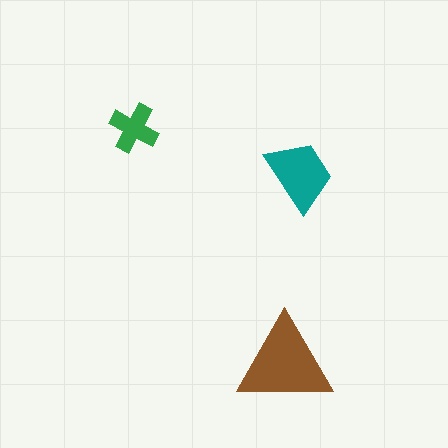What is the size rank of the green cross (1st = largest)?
3rd.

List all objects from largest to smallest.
The brown triangle, the teal trapezoid, the green cross.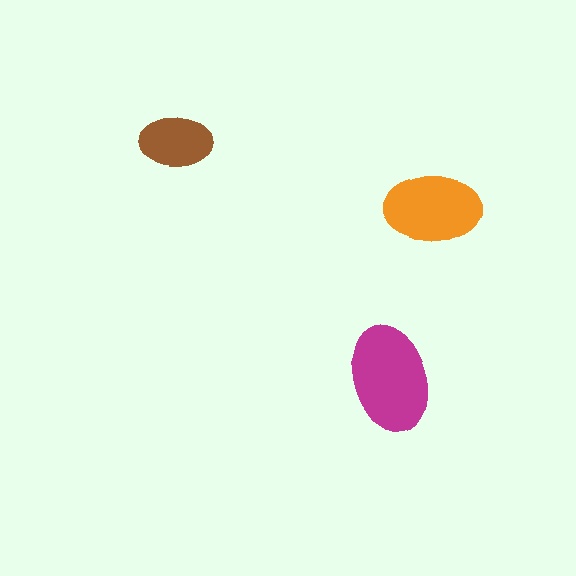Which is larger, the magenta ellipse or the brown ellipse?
The magenta one.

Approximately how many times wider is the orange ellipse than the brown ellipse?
About 1.5 times wider.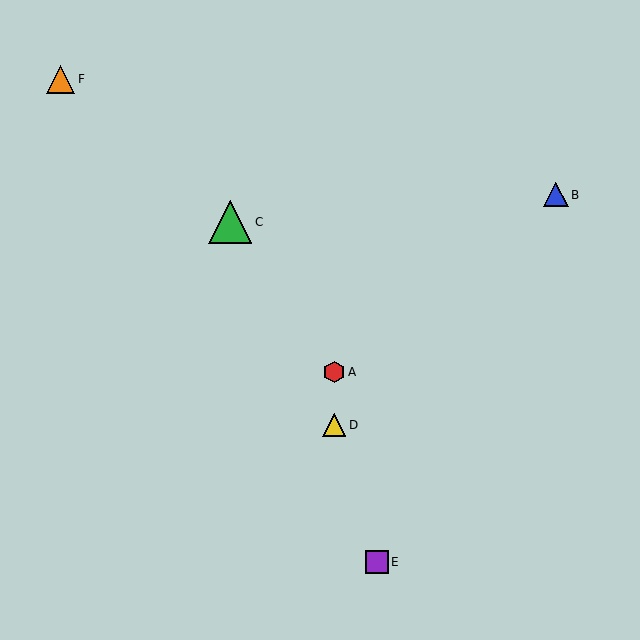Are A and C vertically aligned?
No, A is at x≈334 and C is at x≈230.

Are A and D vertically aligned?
Yes, both are at x≈334.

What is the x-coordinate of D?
Object D is at x≈334.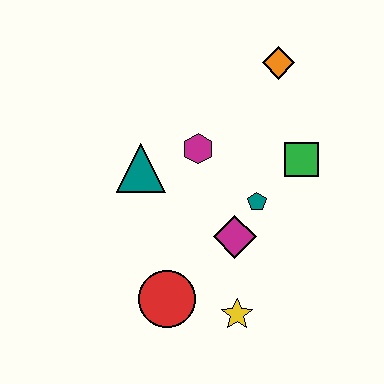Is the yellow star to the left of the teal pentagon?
Yes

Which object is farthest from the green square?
The red circle is farthest from the green square.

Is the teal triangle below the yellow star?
No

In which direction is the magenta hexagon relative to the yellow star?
The magenta hexagon is above the yellow star.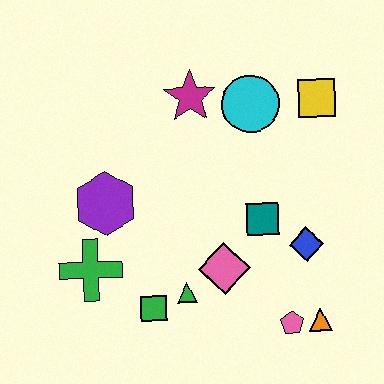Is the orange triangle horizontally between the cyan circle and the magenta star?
No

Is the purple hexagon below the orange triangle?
No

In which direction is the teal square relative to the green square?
The teal square is to the right of the green square.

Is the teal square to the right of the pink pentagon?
No